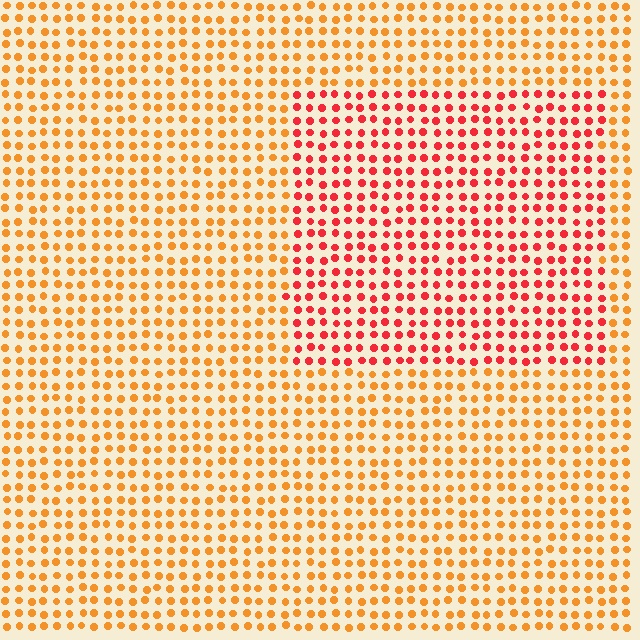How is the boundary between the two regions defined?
The boundary is defined purely by a slight shift in hue (about 36 degrees). Spacing, size, and orientation are identical on both sides.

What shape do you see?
I see a rectangle.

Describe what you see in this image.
The image is filled with small orange elements in a uniform arrangement. A rectangle-shaped region is visible where the elements are tinted to a slightly different hue, forming a subtle color boundary.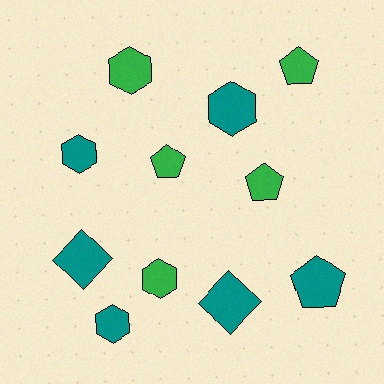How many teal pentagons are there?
There is 1 teal pentagon.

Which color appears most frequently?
Teal, with 6 objects.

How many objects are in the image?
There are 11 objects.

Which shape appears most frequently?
Hexagon, with 5 objects.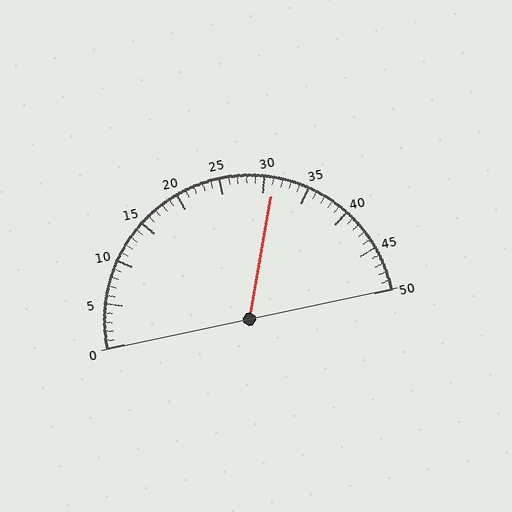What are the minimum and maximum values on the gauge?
The gauge ranges from 0 to 50.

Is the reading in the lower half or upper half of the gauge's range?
The reading is in the upper half of the range (0 to 50).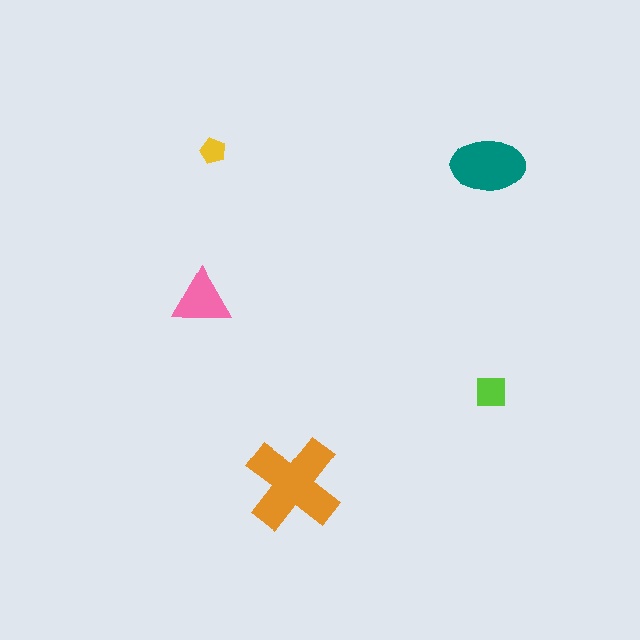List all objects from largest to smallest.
The orange cross, the teal ellipse, the pink triangle, the lime square, the yellow pentagon.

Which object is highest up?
The yellow pentagon is topmost.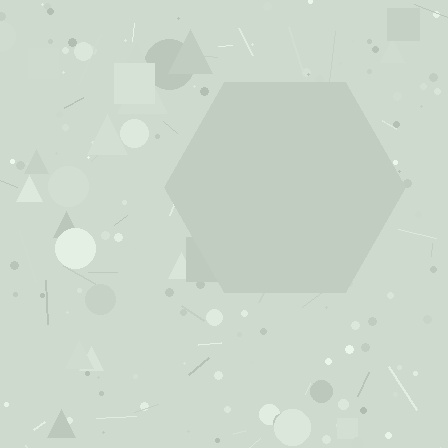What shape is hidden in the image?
A hexagon is hidden in the image.